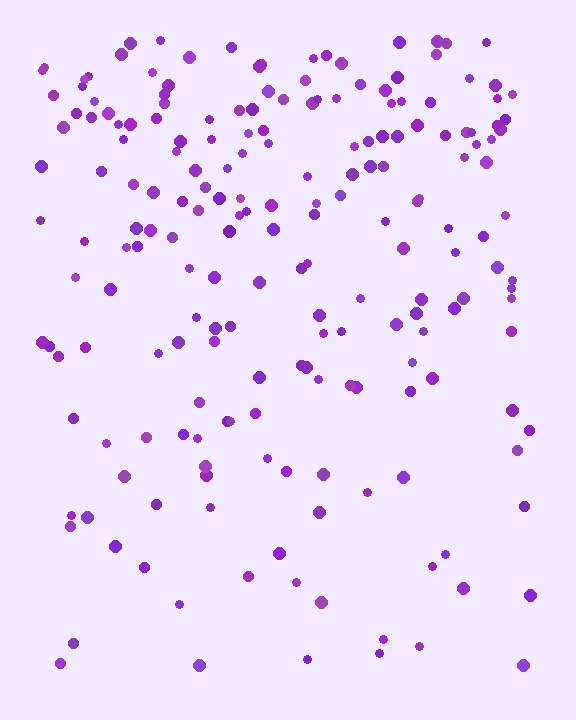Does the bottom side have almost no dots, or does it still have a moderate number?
Still a moderate number, just noticeably fewer than the top.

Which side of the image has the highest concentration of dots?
The top.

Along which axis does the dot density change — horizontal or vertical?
Vertical.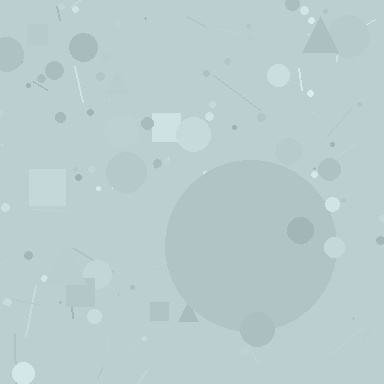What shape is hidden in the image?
A circle is hidden in the image.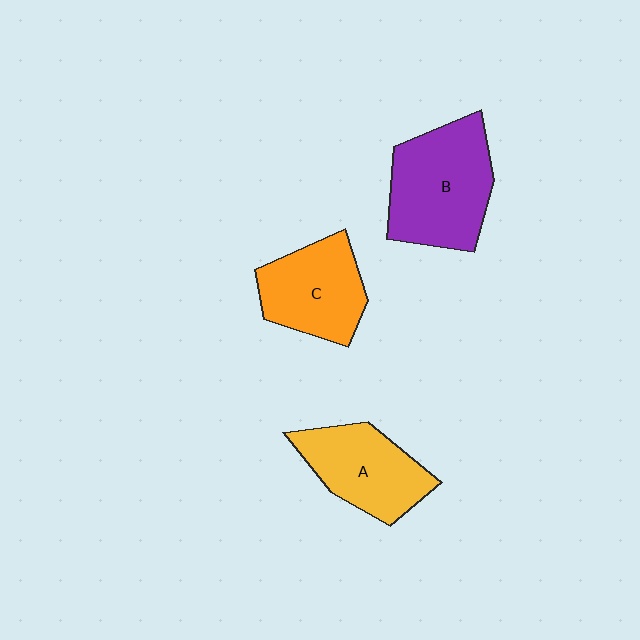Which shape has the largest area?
Shape B (purple).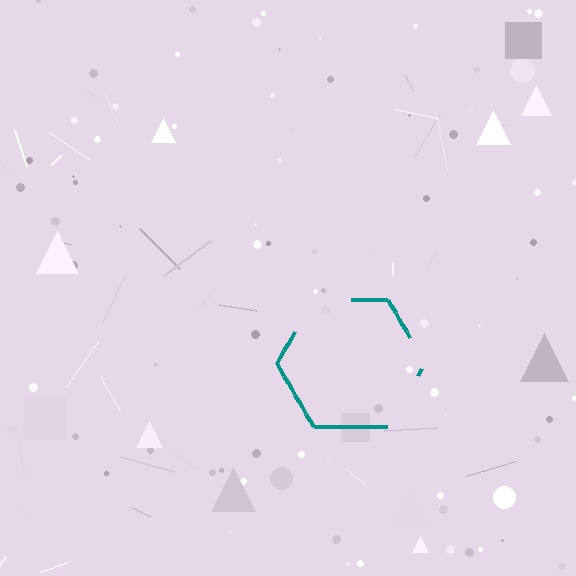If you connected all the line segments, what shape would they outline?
They would outline a hexagon.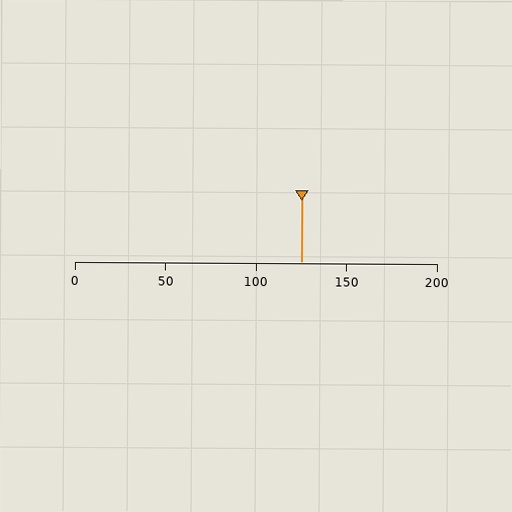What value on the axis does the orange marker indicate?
The marker indicates approximately 125.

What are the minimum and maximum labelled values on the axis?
The axis runs from 0 to 200.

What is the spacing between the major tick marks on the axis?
The major ticks are spaced 50 apart.